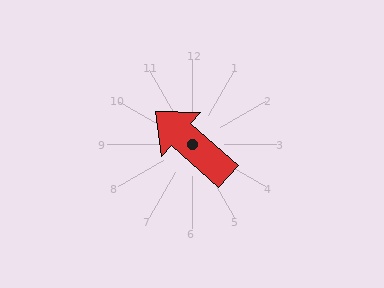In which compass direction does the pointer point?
Northwest.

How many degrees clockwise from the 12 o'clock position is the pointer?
Approximately 312 degrees.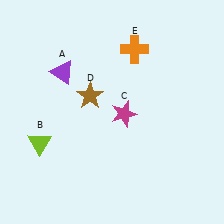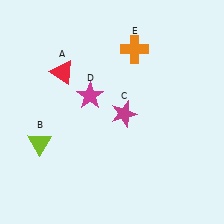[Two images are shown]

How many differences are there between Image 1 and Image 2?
There are 2 differences between the two images.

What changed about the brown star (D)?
In Image 1, D is brown. In Image 2, it changed to magenta.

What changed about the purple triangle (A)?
In Image 1, A is purple. In Image 2, it changed to red.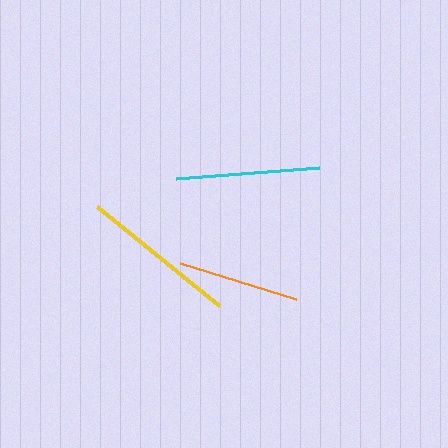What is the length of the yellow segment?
The yellow segment is approximately 157 pixels long.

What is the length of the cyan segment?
The cyan segment is approximately 144 pixels long.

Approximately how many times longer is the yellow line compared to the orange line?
The yellow line is approximately 1.3 times the length of the orange line.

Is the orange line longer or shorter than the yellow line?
The yellow line is longer than the orange line.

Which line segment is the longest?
The yellow line is the longest at approximately 157 pixels.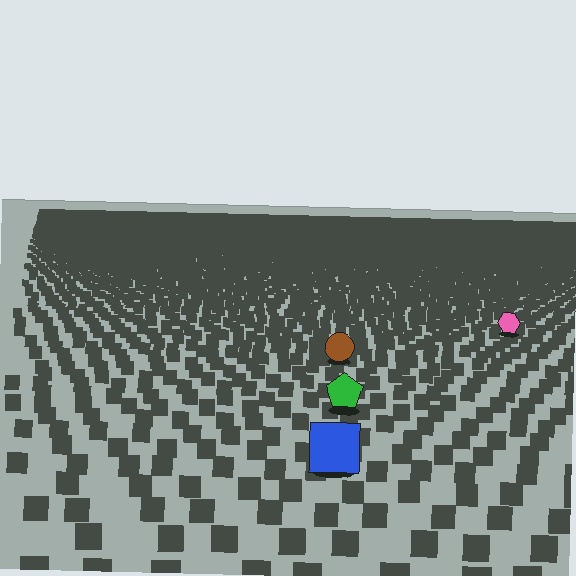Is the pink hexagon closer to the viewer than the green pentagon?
No. The green pentagon is closer — you can tell from the texture gradient: the ground texture is coarser near it.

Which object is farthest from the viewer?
The pink hexagon is farthest from the viewer. It appears smaller and the ground texture around it is denser.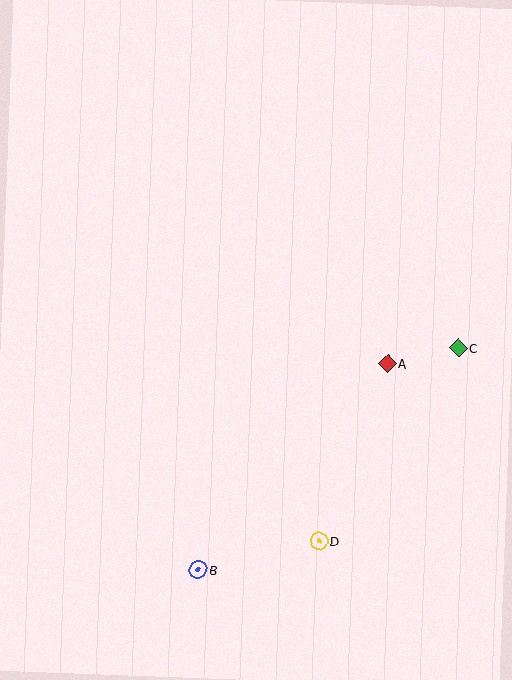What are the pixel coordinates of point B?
Point B is at (198, 570).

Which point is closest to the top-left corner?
Point A is closest to the top-left corner.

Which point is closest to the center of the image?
Point A at (387, 364) is closest to the center.